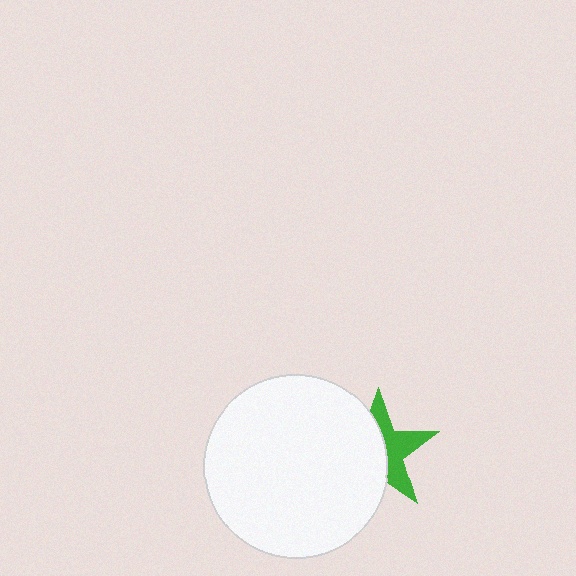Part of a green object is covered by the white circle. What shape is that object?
It is a star.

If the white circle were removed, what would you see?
You would see the complete green star.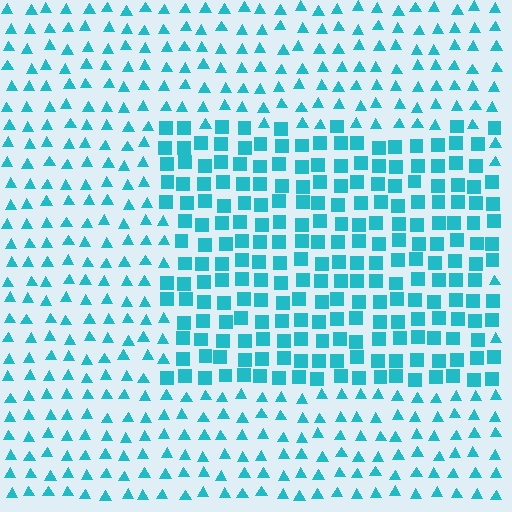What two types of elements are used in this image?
The image uses squares inside the rectangle region and triangles outside it.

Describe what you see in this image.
The image is filled with small cyan elements arranged in a uniform grid. A rectangle-shaped region contains squares, while the surrounding area contains triangles. The boundary is defined purely by the change in element shape.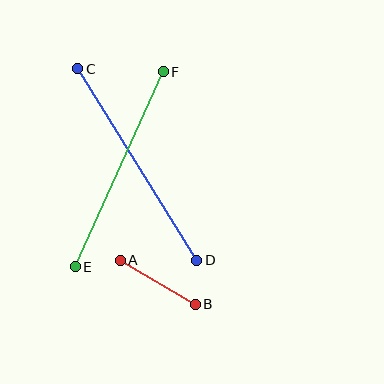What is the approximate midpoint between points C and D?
The midpoint is at approximately (137, 165) pixels.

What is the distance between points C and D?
The distance is approximately 226 pixels.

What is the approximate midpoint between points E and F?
The midpoint is at approximately (119, 169) pixels.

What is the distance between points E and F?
The distance is approximately 214 pixels.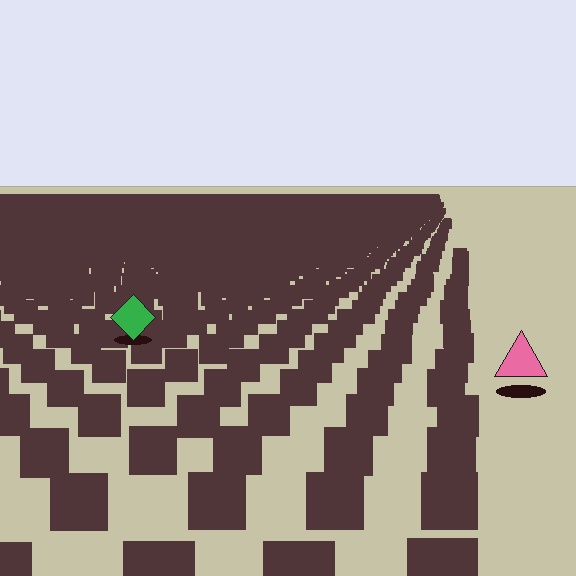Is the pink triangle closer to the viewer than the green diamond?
Yes. The pink triangle is closer — you can tell from the texture gradient: the ground texture is coarser near it.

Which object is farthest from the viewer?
The green diamond is farthest from the viewer. It appears smaller and the ground texture around it is denser.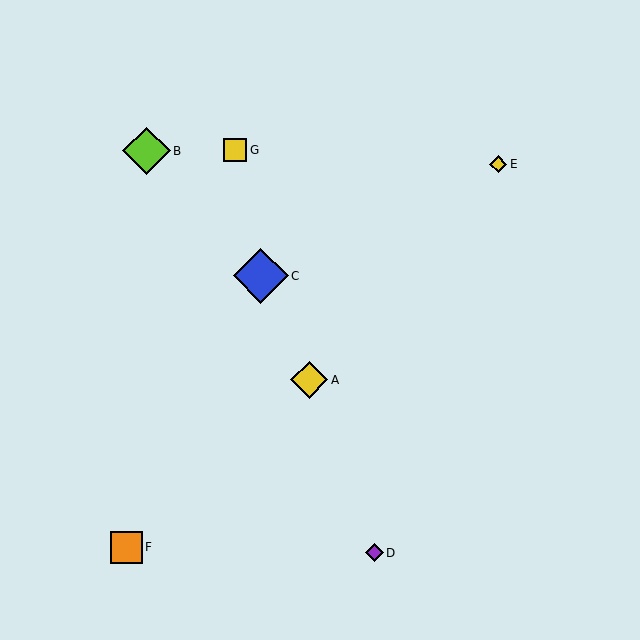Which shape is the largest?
The blue diamond (labeled C) is the largest.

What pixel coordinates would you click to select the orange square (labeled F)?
Click at (126, 547) to select the orange square F.